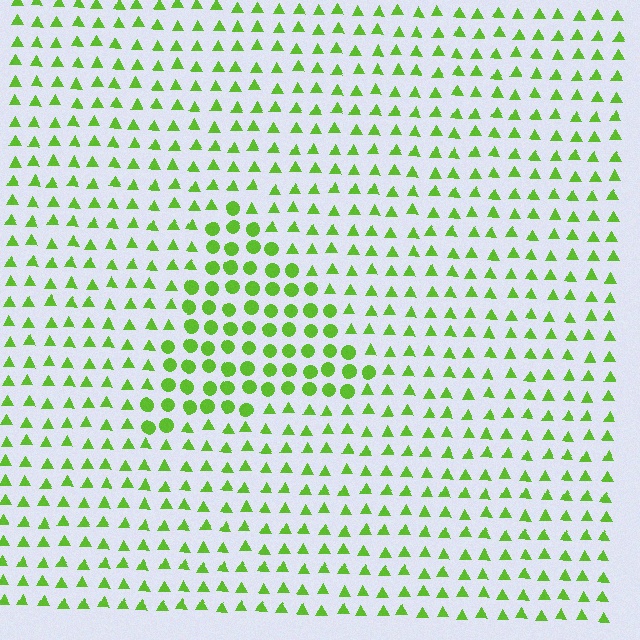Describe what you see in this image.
The image is filled with small lime elements arranged in a uniform grid. A triangle-shaped region contains circles, while the surrounding area contains triangles. The boundary is defined purely by the change in element shape.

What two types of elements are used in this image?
The image uses circles inside the triangle region and triangles outside it.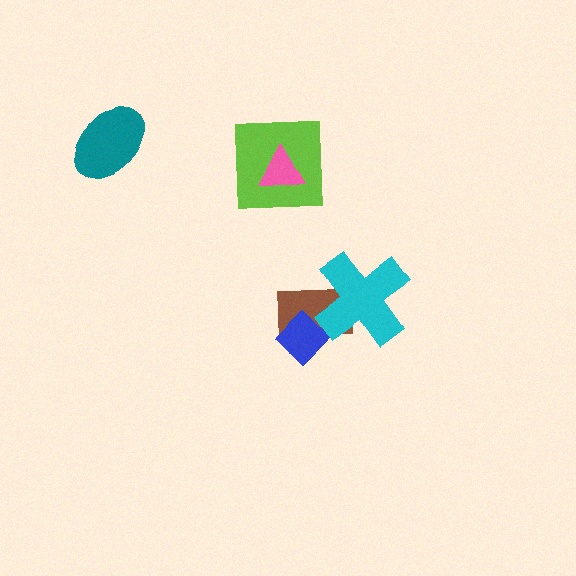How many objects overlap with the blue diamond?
1 object overlaps with the blue diamond.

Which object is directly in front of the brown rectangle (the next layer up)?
The blue diamond is directly in front of the brown rectangle.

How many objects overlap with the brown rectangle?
2 objects overlap with the brown rectangle.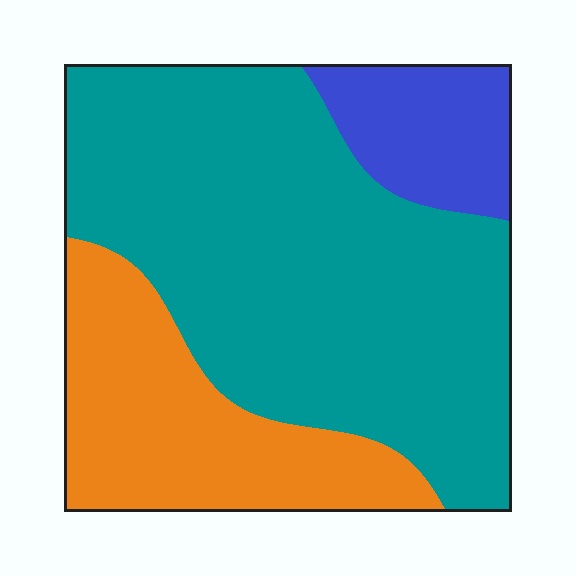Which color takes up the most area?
Teal, at roughly 60%.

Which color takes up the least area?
Blue, at roughly 10%.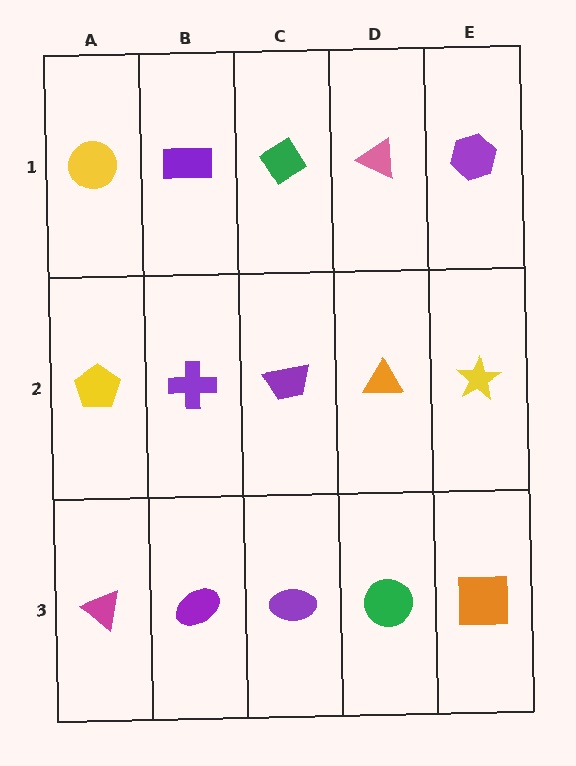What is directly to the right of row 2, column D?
A yellow star.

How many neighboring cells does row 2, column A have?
3.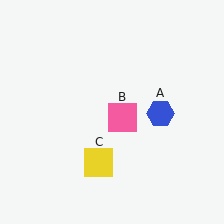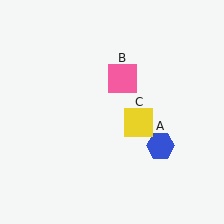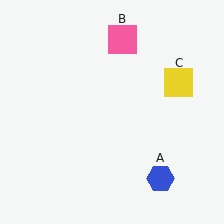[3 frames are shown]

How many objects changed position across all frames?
3 objects changed position: blue hexagon (object A), pink square (object B), yellow square (object C).